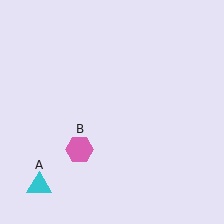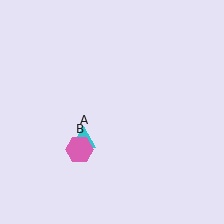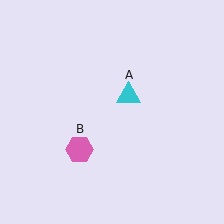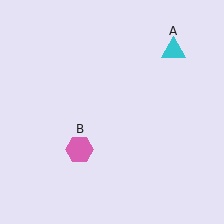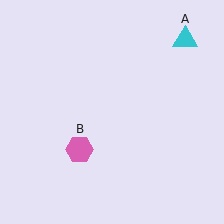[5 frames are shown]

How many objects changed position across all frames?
1 object changed position: cyan triangle (object A).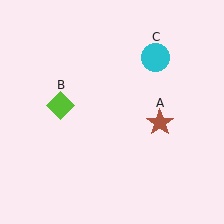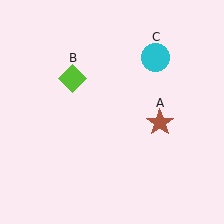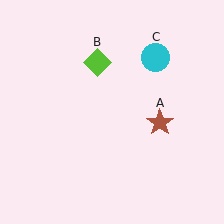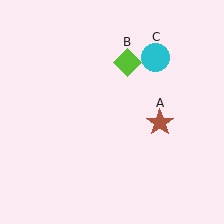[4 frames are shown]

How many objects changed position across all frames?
1 object changed position: lime diamond (object B).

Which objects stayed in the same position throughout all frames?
Brown star (object A) and cyan circle (object C) remained stationary.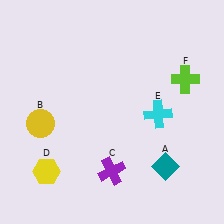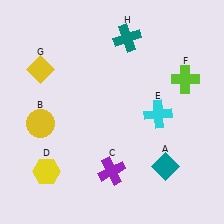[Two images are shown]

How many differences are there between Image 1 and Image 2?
There are 2 differences between the two images.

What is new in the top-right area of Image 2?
A teal cross (H) was added in the top-right area of Image 2.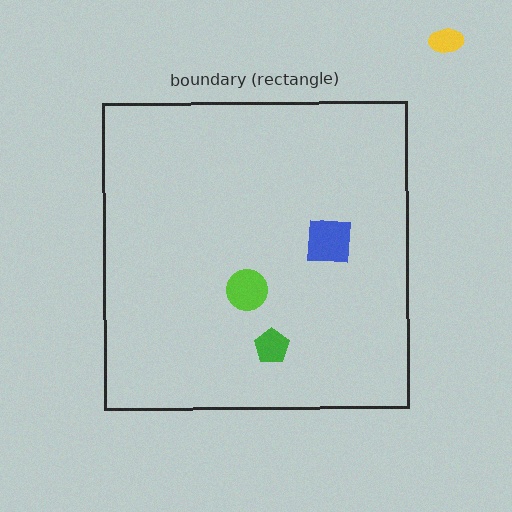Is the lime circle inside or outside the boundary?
Inside.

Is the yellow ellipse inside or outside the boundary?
Outside.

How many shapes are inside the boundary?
3 inside, 1 outside.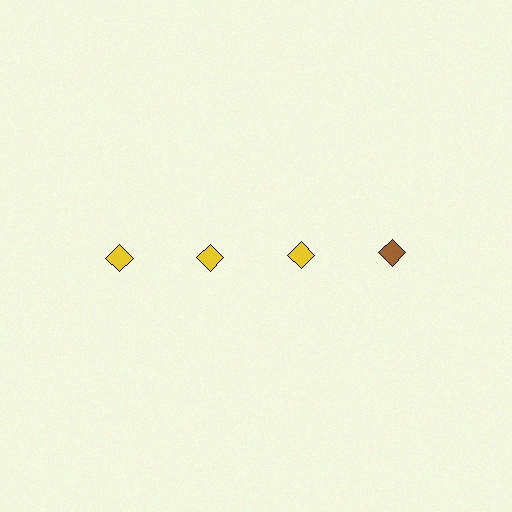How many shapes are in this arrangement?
There are 4 shapes arranged in a grid pattern.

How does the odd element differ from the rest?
It has a different color: brown instead of yellow.